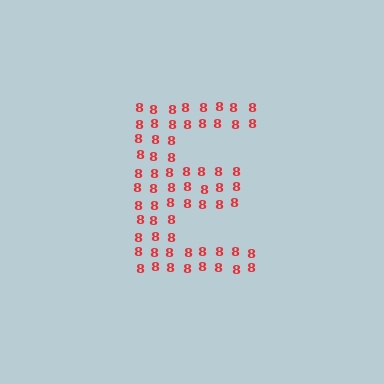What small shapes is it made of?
It is made of small digit 8's.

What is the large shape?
The large shape is the letter E.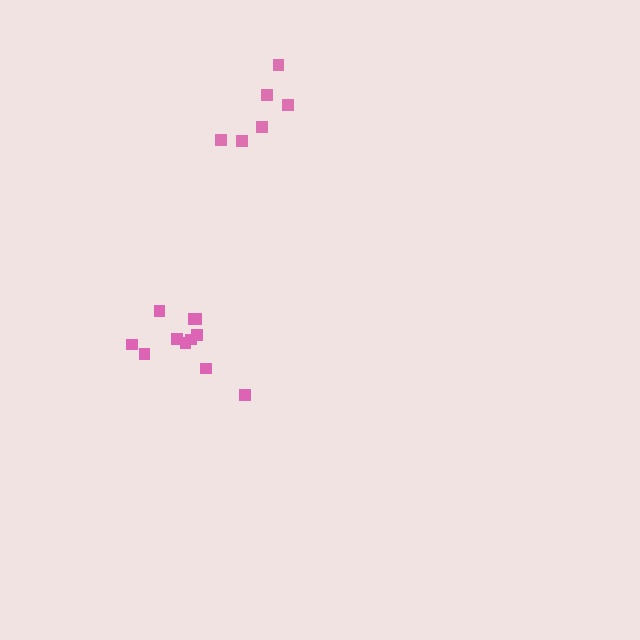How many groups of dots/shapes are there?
There are 2 groups.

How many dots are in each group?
Group 1: 6 dots, Group 2: 11 dots (17 total).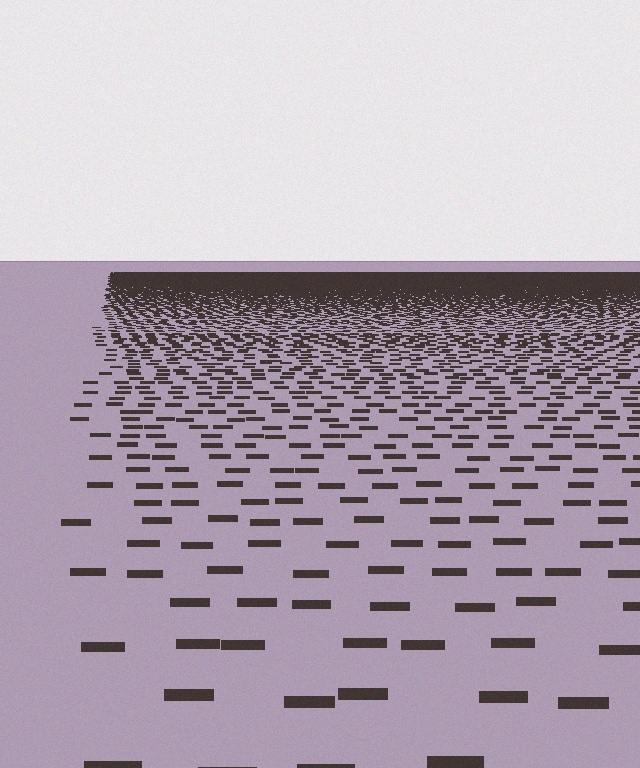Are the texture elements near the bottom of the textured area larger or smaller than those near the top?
Larger. Near the bottom, elements are closer to the viewer and appear at a bigger on-screen size.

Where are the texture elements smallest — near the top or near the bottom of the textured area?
Near the top.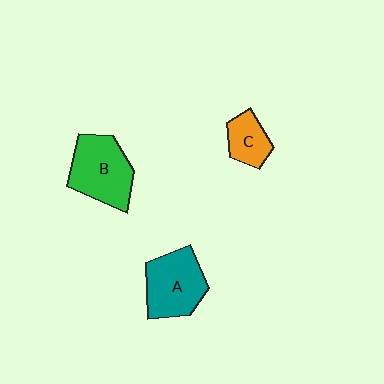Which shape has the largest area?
Shape B (green).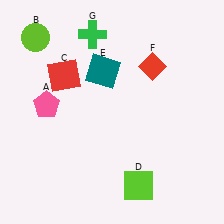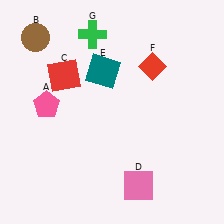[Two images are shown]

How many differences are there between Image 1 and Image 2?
There are 2 differences between the two images.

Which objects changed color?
B changed from lime to brown. D changed from lime to pink.